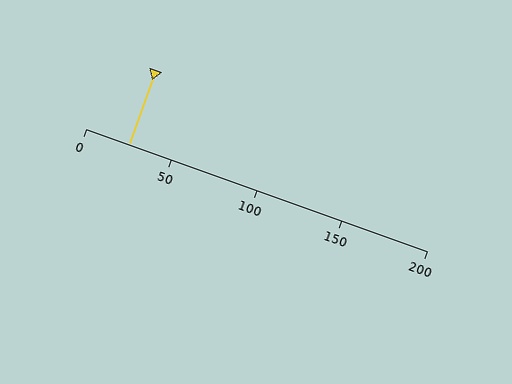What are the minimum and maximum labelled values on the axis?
The axis runs from 0 to 200.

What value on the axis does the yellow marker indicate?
The marker indicates approximately 25.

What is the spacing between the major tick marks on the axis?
The major ticks are spaced 50 apart.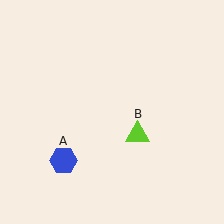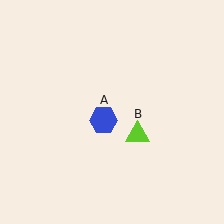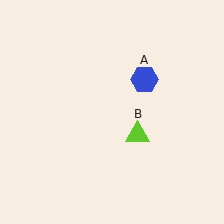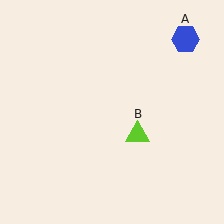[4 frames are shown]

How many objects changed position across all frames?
1 object changed position: blue hexagon (object A).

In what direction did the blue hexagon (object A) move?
The blue hexagon (object A) moved up and to the right.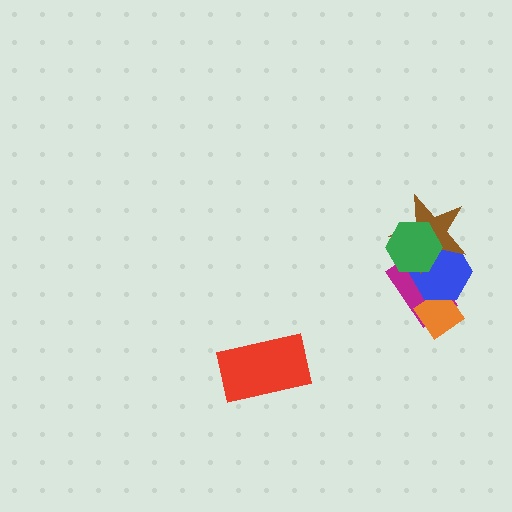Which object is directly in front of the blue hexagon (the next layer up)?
The brown star is directly in front of the blue hexagon.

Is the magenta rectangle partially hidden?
Yes, it is partially covered by another shape.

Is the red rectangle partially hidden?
No, no other shape covers it.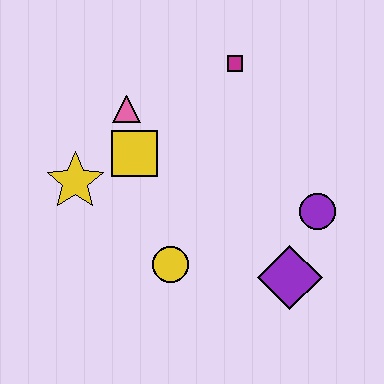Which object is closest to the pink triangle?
The yellow square is closest to the pink triangle.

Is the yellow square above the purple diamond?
Yes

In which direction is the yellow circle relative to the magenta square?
The yellow circle is below the magenta square.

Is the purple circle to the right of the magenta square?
Yes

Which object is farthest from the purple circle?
The yellow star is farthest from the purple circle.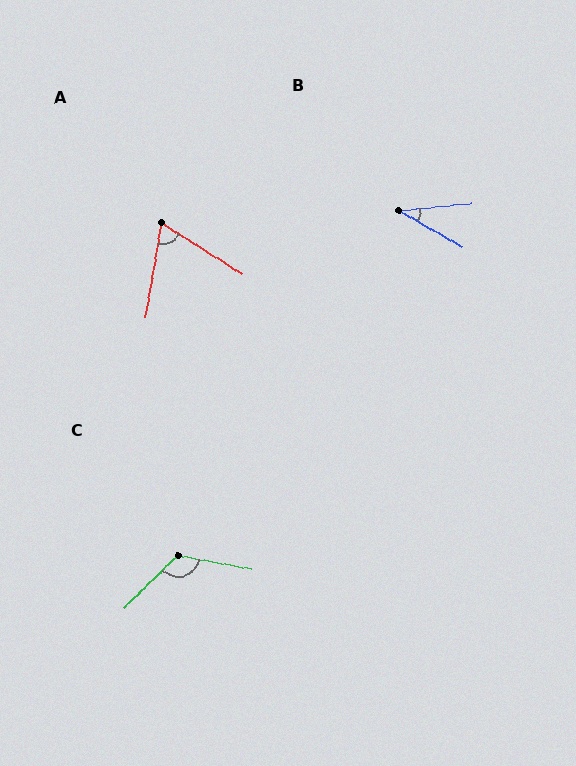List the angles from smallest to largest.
B (36°), A (68°), C (125°).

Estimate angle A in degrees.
Approximately 68 degrees.